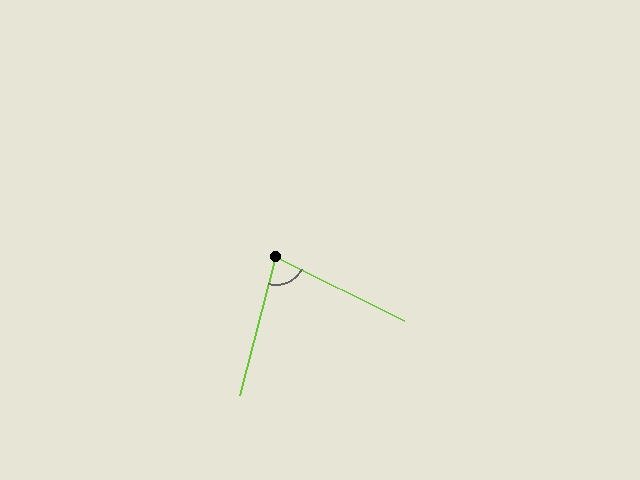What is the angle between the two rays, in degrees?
Approximately 78 degrees.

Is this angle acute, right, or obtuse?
It is acute.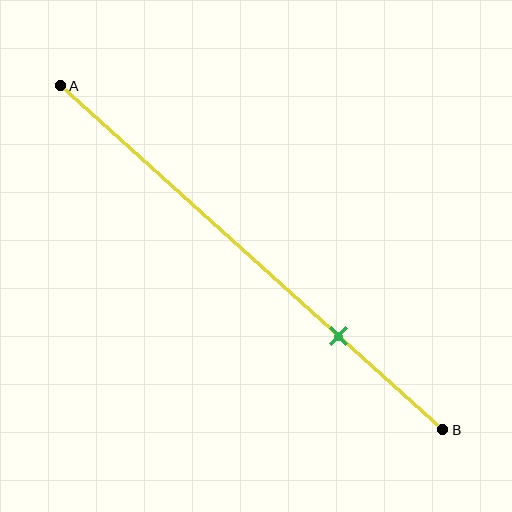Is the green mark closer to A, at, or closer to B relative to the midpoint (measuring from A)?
The green mark is closer to point B than the midpoint of segment AB.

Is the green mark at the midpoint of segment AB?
No, the mark is at about 75% from A, not at the 50% midpoint.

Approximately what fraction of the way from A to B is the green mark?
The green mark is approximately 75% of the way from A to B.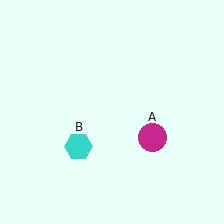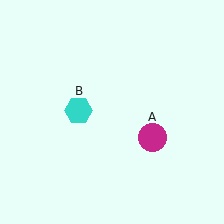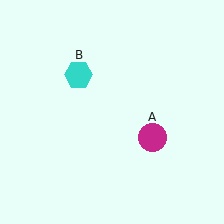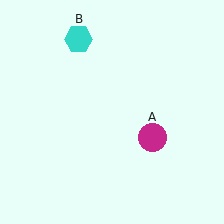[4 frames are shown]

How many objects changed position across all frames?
1 object changed position: cyan hexagon (object B).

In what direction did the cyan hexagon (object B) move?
The cyan hexagon (object B) moved up.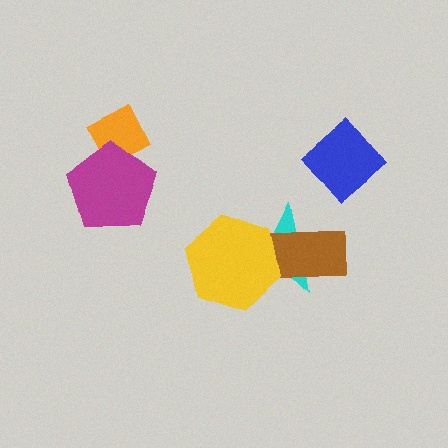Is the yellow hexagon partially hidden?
No, no other shape covers it.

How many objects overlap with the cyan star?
2 objects overlap with the cyan star.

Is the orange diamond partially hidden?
Yes, it is partially covered by another shape.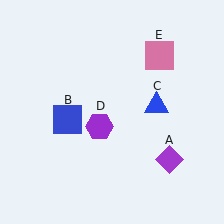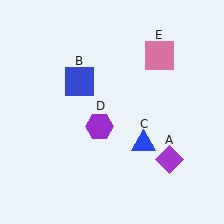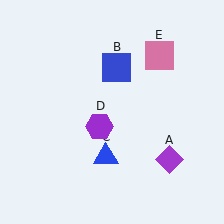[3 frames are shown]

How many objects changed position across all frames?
2 objects changed position: blue square (object B), blue triangle (object C).